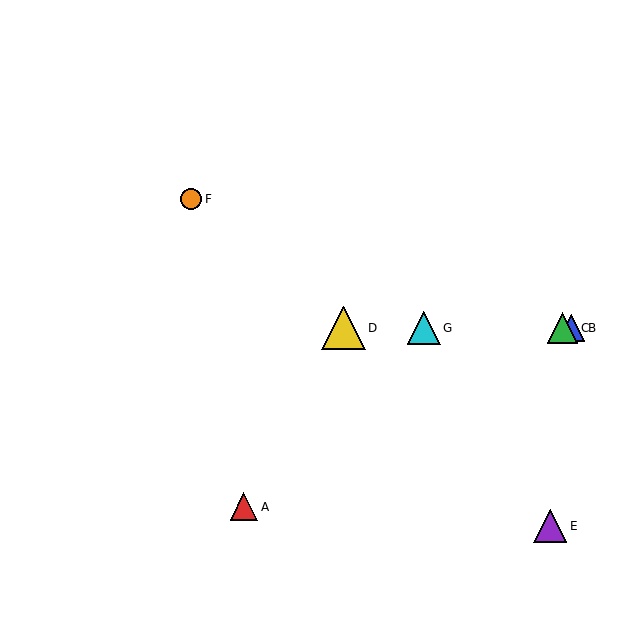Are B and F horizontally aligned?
No, B is at y≈328 and F is at y≈199.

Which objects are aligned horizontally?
Objects B, C, D, G are aligned horizontally.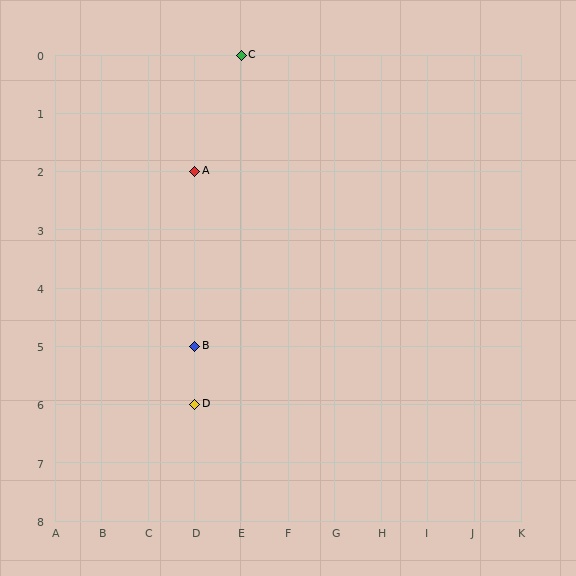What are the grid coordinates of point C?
Point C is at grid coordinates (E, 0).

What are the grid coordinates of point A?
Point A is at grid coordinates (D, 2).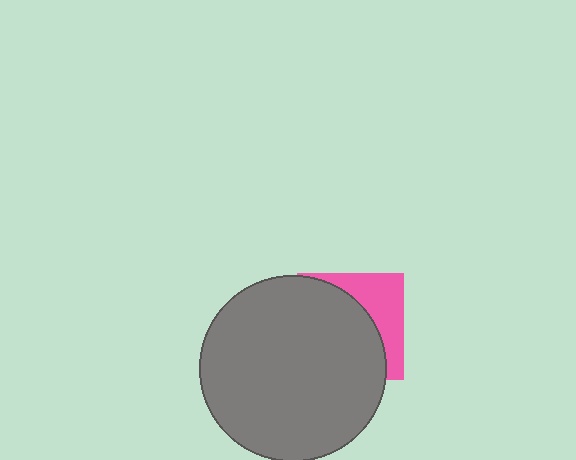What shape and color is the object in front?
The object in front is a gray circle.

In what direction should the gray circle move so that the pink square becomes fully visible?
The gray circle should move toward the lower-left. That is the shortest direction to clear the overlap and leave the pink square fully visible.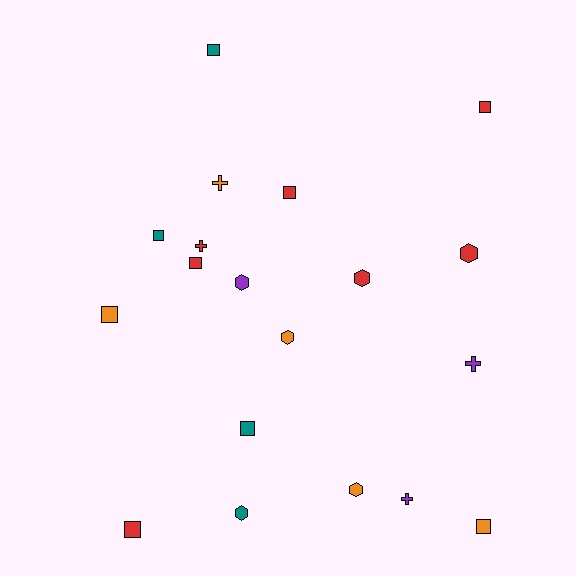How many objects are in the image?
There are 19 objects.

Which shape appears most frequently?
Square, with 9 objects.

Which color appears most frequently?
Red, with 7 objects.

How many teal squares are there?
There are 3 teal squares.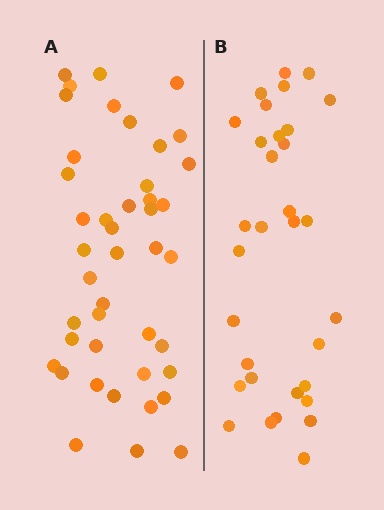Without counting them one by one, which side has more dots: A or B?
Region A (the left region) has more dots.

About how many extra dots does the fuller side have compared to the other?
Region A has roughly 12 or so more dots than region B.